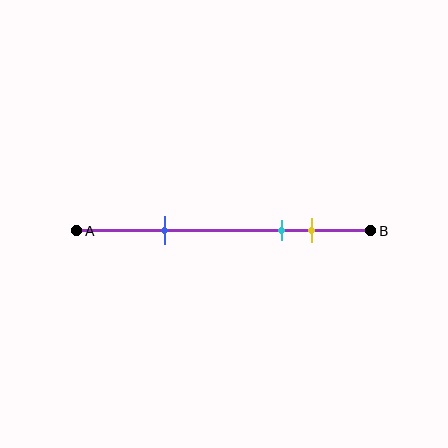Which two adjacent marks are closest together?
The cyan and yellow marks are the closest adjacent pair.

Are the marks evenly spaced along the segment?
No, the marks are not evenly spaced.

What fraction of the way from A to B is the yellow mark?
The yellow mark is approximately 80% (0.8) of the way from A to B.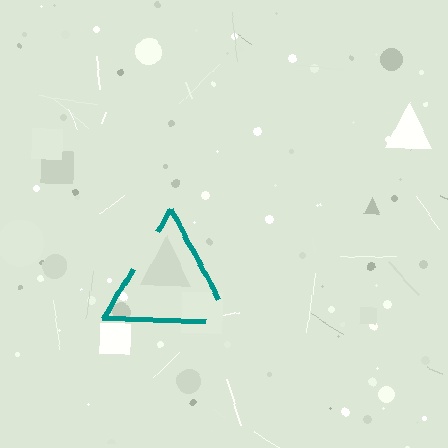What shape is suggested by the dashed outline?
The dashed outline suggests a triangle.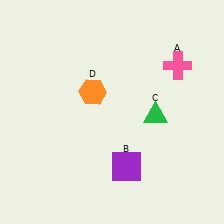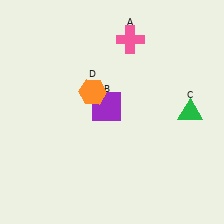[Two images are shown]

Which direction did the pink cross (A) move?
The pink cross (A) moved left.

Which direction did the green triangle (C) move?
The green triangle (C) moved right.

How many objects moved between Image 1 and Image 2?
3 objects moved between the two images.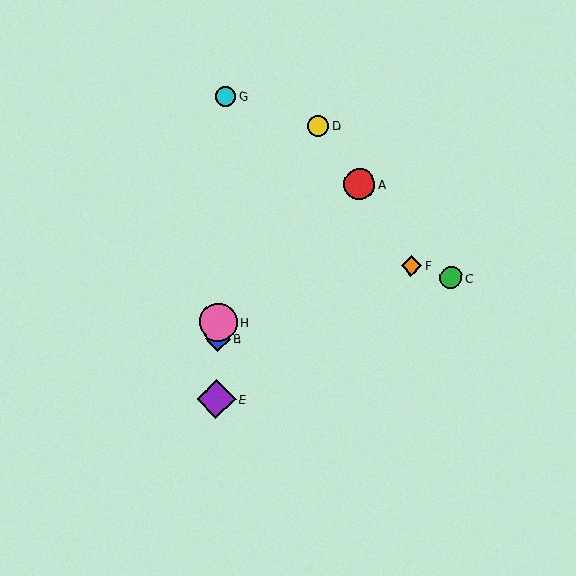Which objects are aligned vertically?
Objects B, E, G, H are aligned vertically.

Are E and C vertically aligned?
No, E is at x≈216 and C is at x≈451.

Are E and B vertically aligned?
Yes, both are at x≈216.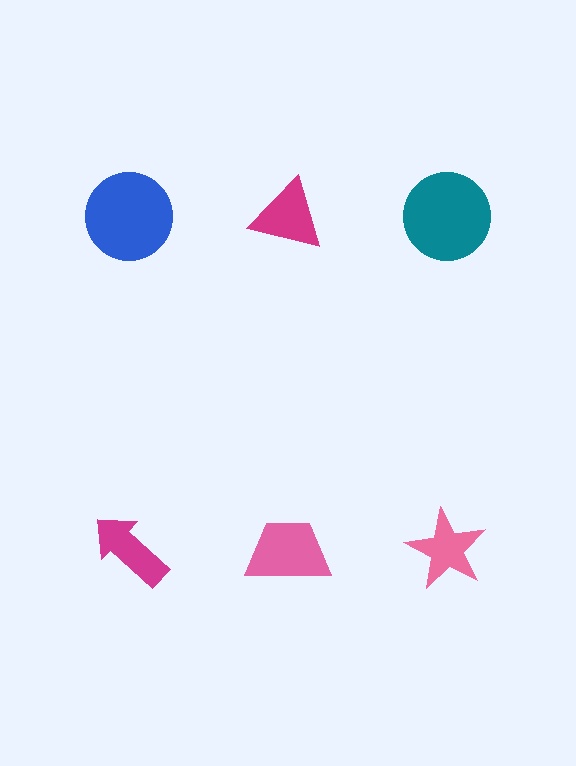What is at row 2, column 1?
A magenta arrow.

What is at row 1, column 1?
A blue circle.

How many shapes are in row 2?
3 shapes.